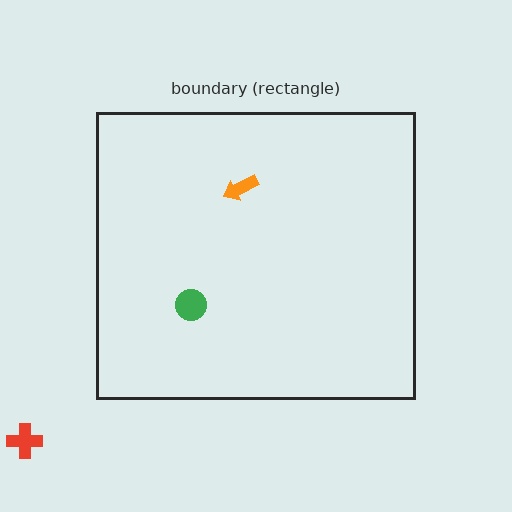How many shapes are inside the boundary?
2 inside, 1 outside.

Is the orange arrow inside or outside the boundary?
Inside.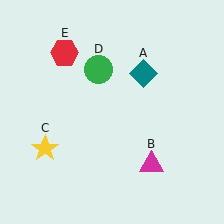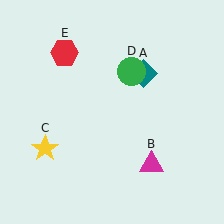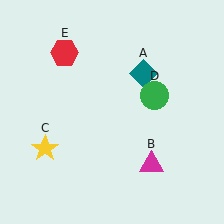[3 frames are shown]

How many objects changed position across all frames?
1 object changed position: green circle (object D).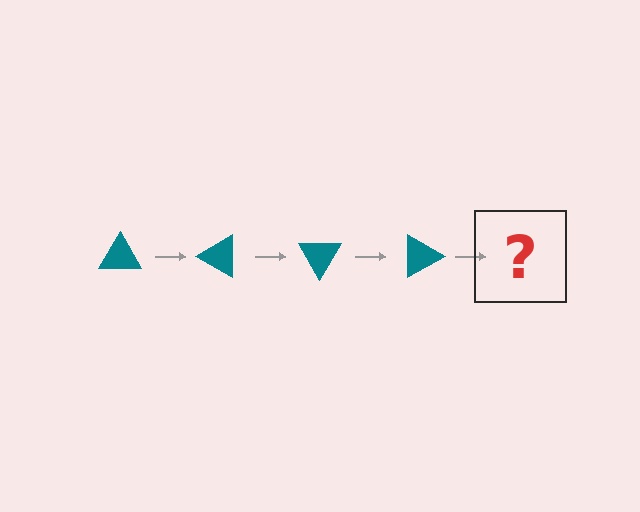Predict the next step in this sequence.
The next step is a teal triangle rotated 120 degrees.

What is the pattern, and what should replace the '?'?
The pattern is that the triangle rotates 30 degrees each step. The '?' should be a teal triangle rotated 120 degrees.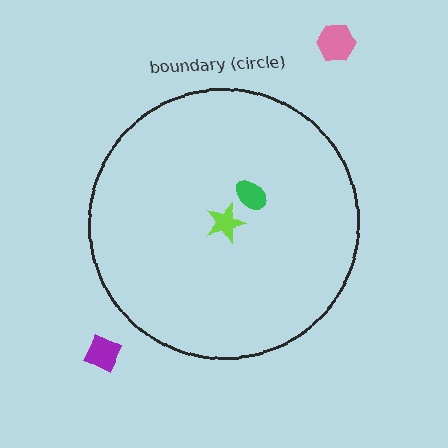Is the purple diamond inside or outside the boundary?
Outside.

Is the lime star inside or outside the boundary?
Inside.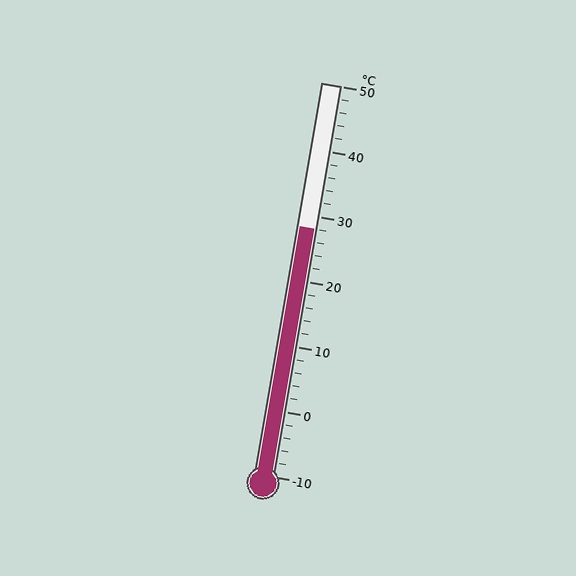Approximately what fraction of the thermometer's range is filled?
The thermometer is filled to approximately 65% of its range.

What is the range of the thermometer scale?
The thermometer scale ranges from -10°C to 50°C.